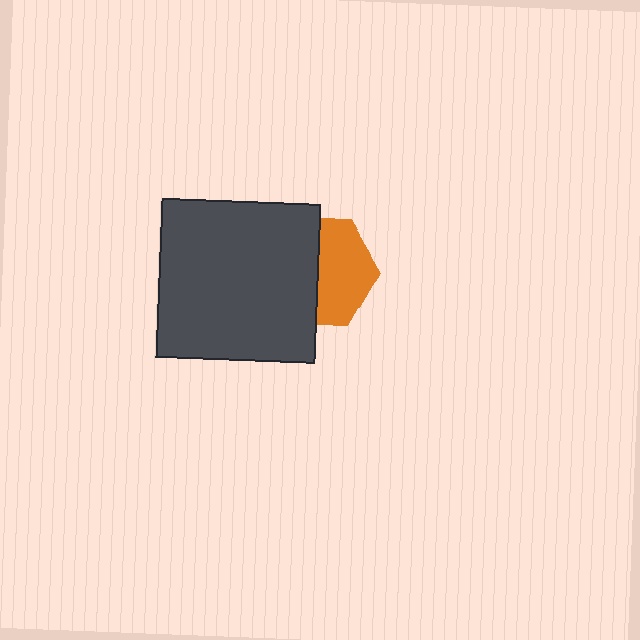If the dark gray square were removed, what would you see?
You would see the complete orange hexagon.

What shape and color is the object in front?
The object in front is a dark gray square.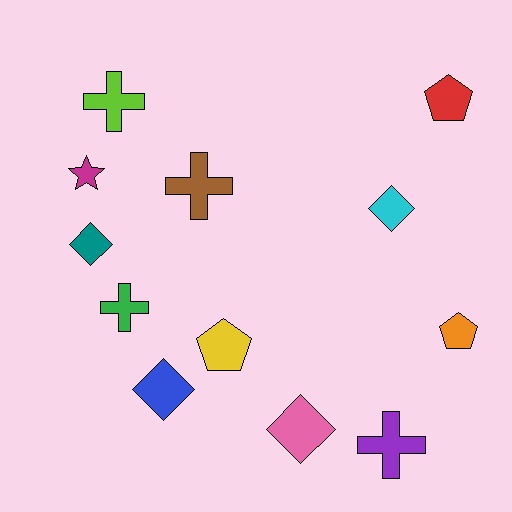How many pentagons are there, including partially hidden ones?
There are 3 pentagons.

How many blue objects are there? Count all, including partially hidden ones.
There is 1 blue object.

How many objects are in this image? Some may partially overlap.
There are 12 objects.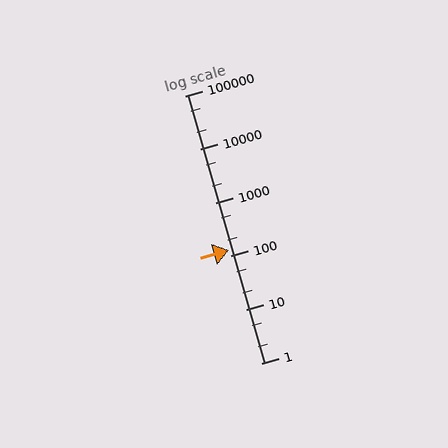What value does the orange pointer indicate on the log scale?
The pointer indicates approximately 130.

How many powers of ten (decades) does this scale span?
The scale spans 5 decades, from 1 to 100000.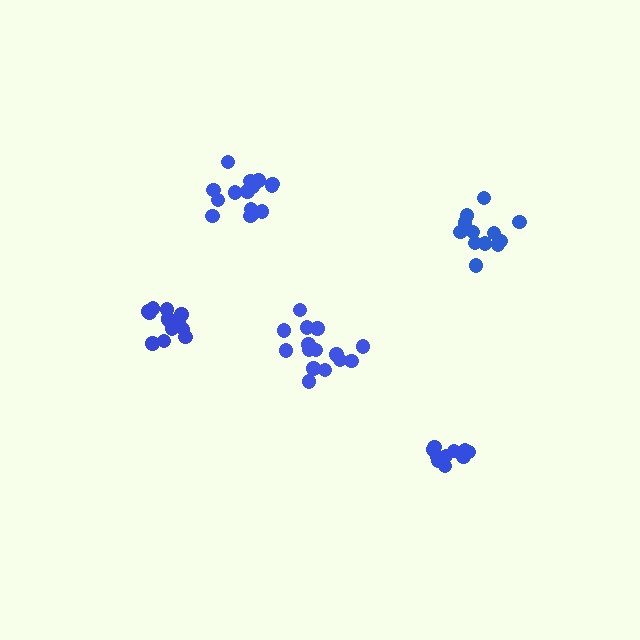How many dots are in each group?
Group 1: 11 dots, Group 2: 13 dots, Group 3: 15 dots, Group 4: 15 dots, Group 5: 12 dots (66 total).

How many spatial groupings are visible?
There are 5 spatial groupings.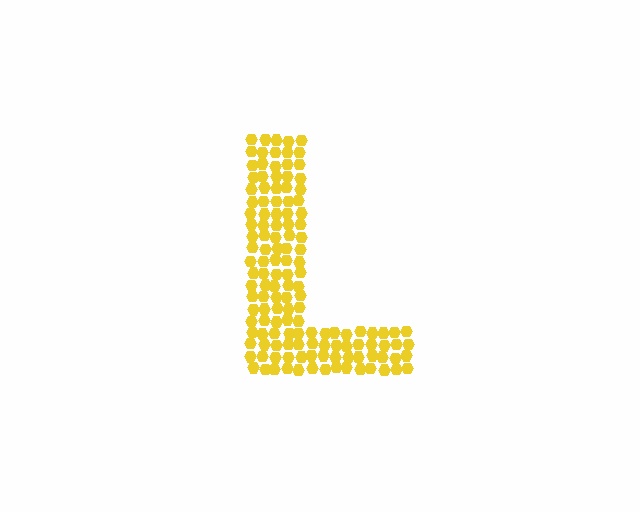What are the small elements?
The small elements are hexagons.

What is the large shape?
The large shape is the letter L.